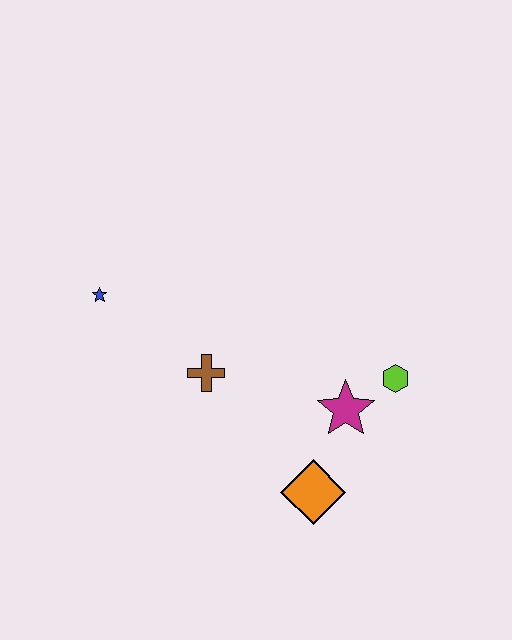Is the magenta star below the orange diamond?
No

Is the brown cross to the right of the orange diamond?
No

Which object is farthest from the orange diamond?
The blue star is farthest from the orange diamond.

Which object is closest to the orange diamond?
The magenta star is closest to the orange diamond.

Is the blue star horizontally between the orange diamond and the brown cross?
No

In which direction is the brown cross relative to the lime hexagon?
The brown cross is to the left of the lime hexagon.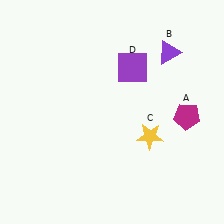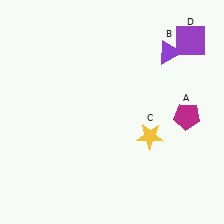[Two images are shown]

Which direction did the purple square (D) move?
The purple square (D) moved right.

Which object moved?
The purple square (D) moved right.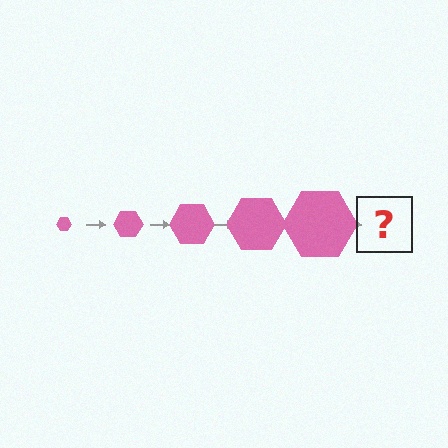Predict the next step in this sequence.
The next step is a pink hexagon, larger than the previous one.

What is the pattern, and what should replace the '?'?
The pattern is that the hexagon gets progressively larger each step. The '?' should be a pink hexagon, larger than the previous one.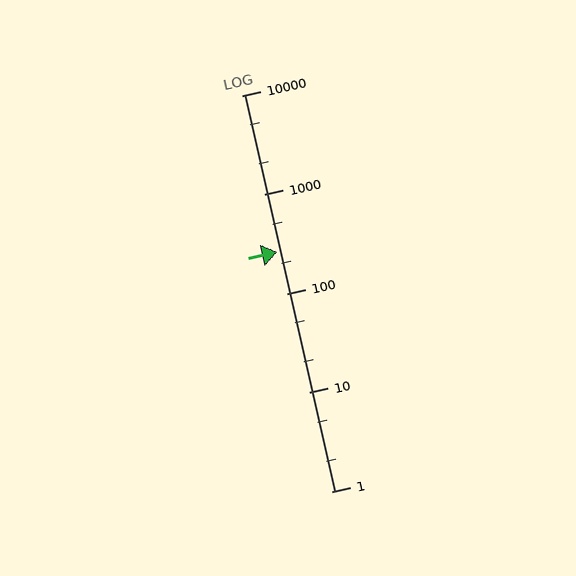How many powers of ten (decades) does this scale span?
The scale spans 4 decades, from 1 to 10000.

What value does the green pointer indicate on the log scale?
The pointer indicates approximately 260.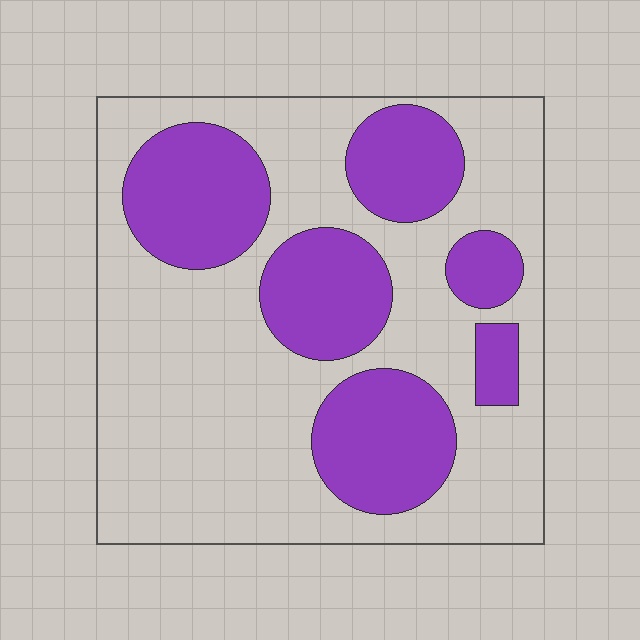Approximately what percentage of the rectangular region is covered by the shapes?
Approximately 35%.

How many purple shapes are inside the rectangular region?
6.